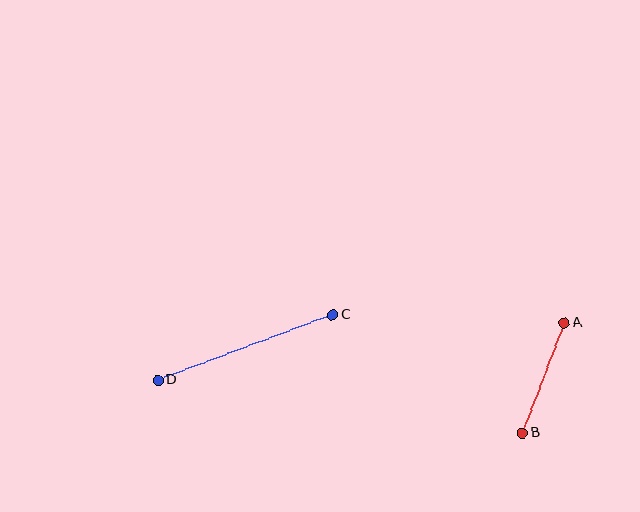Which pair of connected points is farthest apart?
Points C and D are farthest apart.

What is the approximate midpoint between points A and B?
The midpoint is at approximately (543, 378) pixels.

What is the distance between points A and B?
The distance is approximately 118 pixels.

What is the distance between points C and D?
The distance is approximately 187 pixels.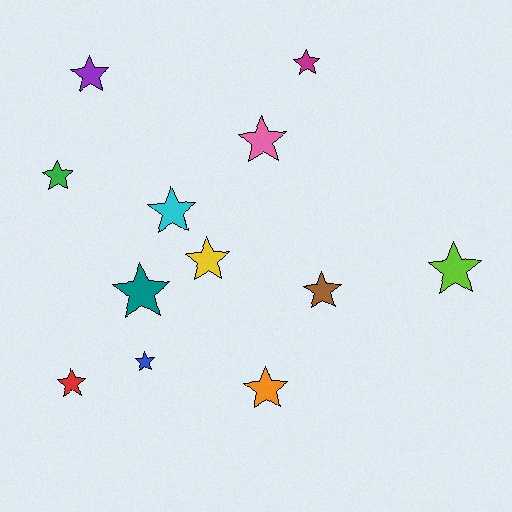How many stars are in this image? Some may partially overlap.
There are 12 stars.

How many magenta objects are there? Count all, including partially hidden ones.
There is 1 magenta object.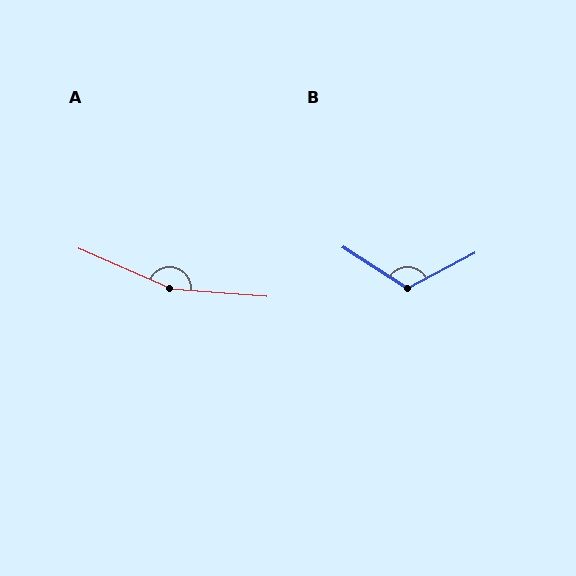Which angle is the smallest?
B, at approximately 119 degrees.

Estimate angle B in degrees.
Approximately 119 degrees.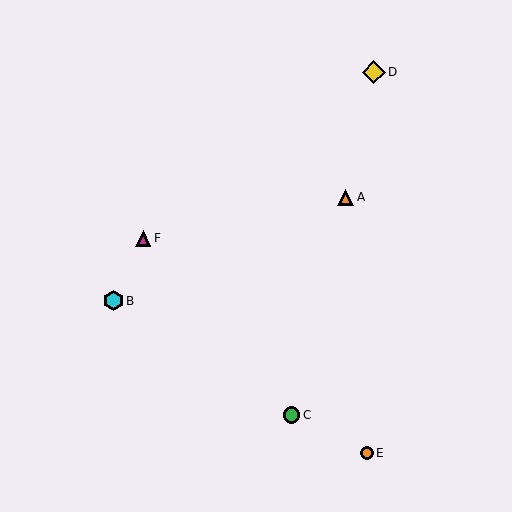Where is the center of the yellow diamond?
The center of the yellow diamond is at (374, 72).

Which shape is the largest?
The yellow diamond (labeled D) is the largest.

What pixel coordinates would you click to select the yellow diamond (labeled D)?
Click at (374, 72) to select the yellow diamond D.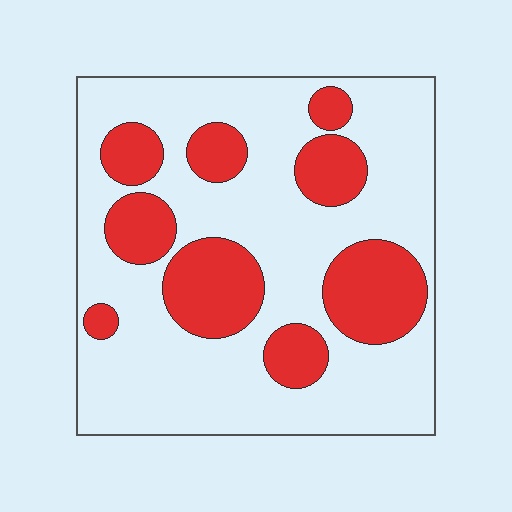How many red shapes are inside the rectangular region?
9.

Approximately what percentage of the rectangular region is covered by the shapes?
Approximately 30%.